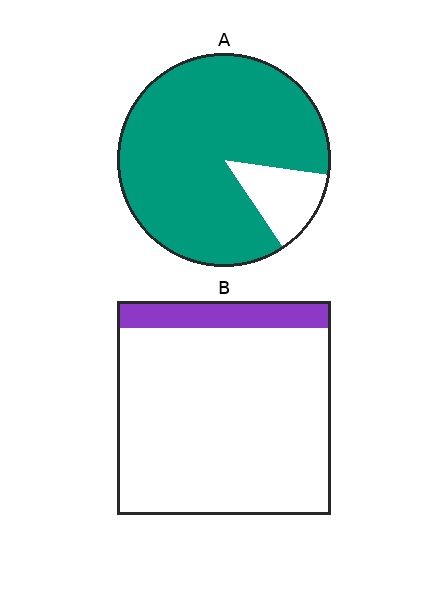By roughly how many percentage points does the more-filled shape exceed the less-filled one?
By roughly 75 percentage points (A over B).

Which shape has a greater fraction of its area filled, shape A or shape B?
Shape A.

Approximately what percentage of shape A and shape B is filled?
A is approximately 85% and B is approximately 15%.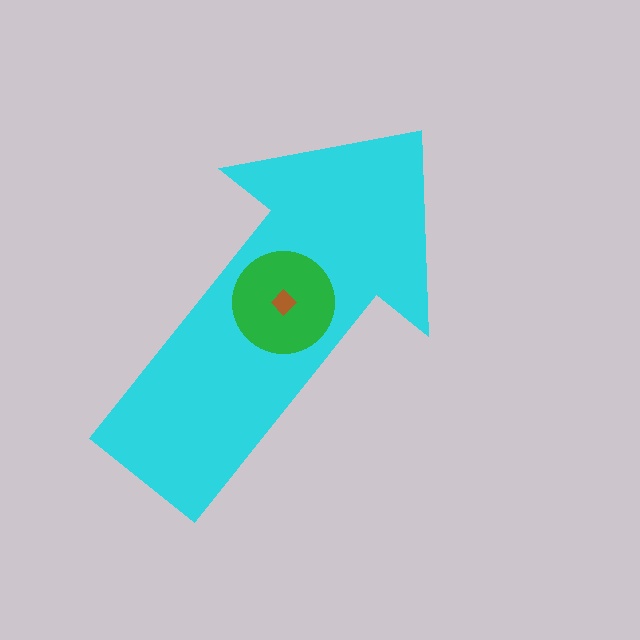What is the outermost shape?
The cyan arrow.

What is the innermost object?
The brown diamond.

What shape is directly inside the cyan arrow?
The green circle.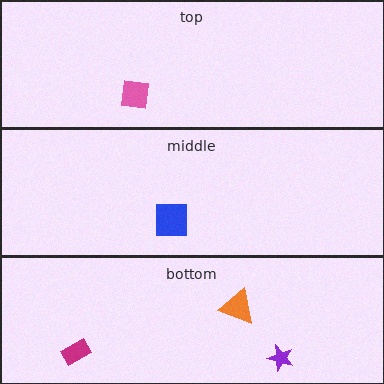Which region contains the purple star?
The bottom region.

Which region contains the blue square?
The middle region.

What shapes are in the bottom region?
The orange triangle, the purple star, the magenta rectangle.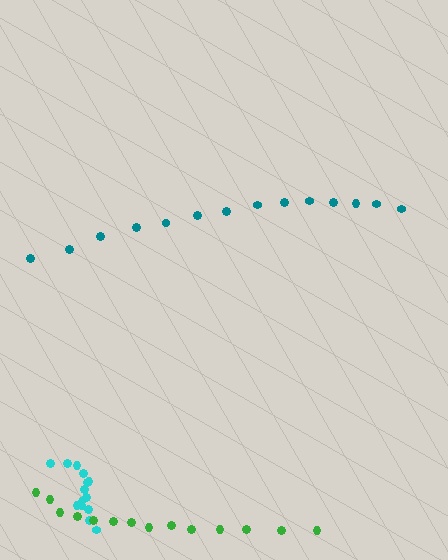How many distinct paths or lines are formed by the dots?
There are 3 distinct paths.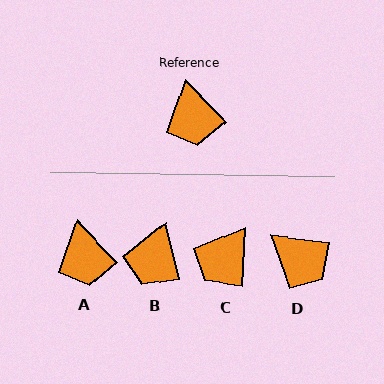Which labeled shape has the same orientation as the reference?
A.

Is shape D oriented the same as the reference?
No, it is off by about 38 degrees.